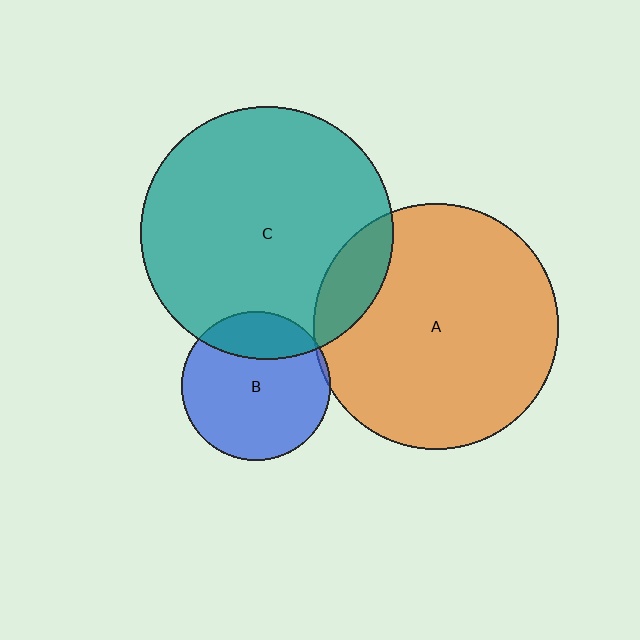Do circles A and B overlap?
Yes.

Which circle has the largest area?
Circle C (teal).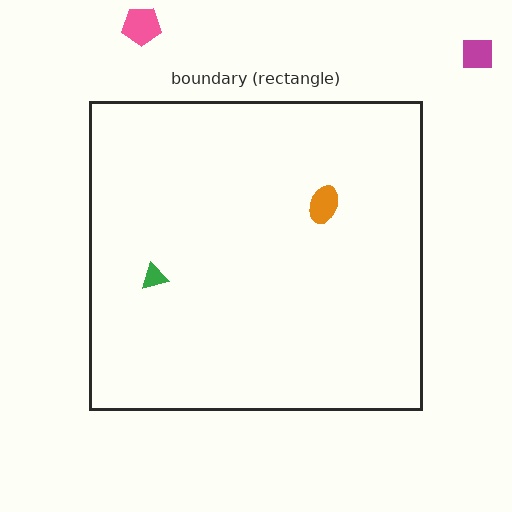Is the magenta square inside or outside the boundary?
Outside.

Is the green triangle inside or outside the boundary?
Inside.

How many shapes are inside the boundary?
2 inside, 2 outside.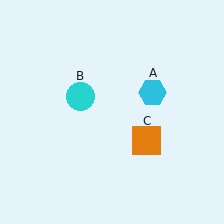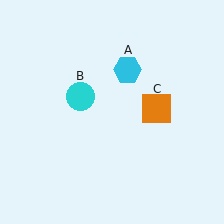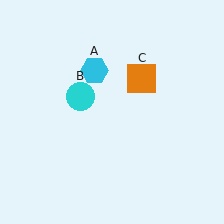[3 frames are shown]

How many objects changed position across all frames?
2 objects changed position: cyan hexagon (object A), orange square (object C).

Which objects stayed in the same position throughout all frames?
Cyan circle (object B) remained stationary.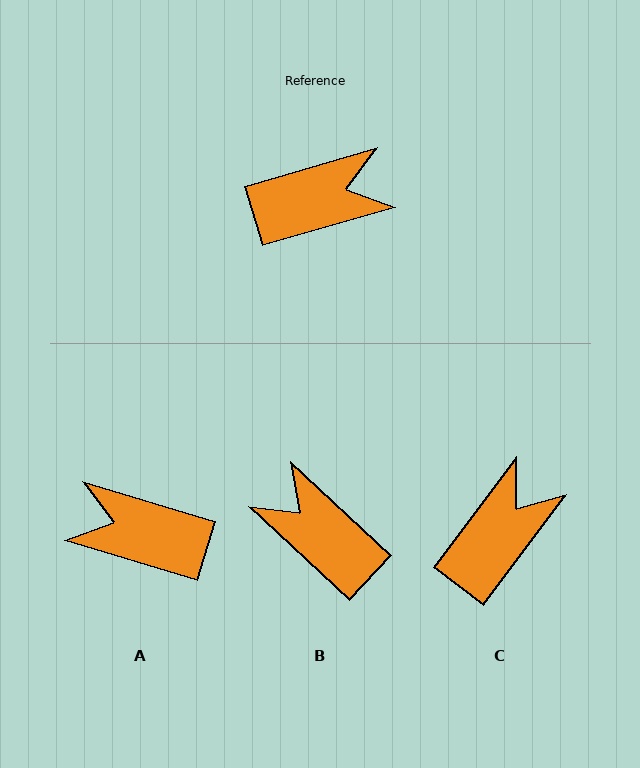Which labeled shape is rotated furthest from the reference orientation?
A, about 147 degrees away.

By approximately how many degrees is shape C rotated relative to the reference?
Approximately 37 degrees counter-clockwise.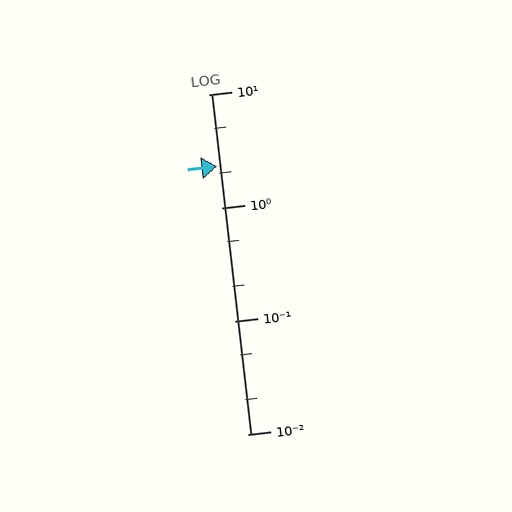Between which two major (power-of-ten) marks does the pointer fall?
The pointer is between 1 and 10.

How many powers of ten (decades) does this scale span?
The scale spans 3 decades, from 0.01 to 10.